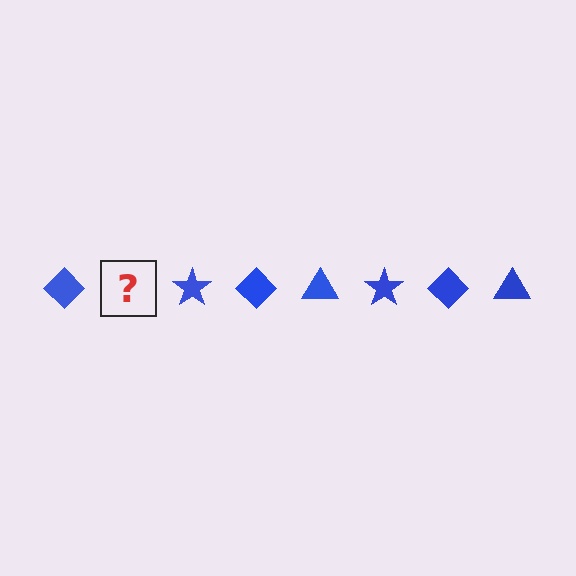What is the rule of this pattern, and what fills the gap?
The rule is that the pattern cycles through diamond, triangle, star shapes in blue. The gap should be filled with a blue triangle.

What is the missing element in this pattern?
The missing element is a blue triangle.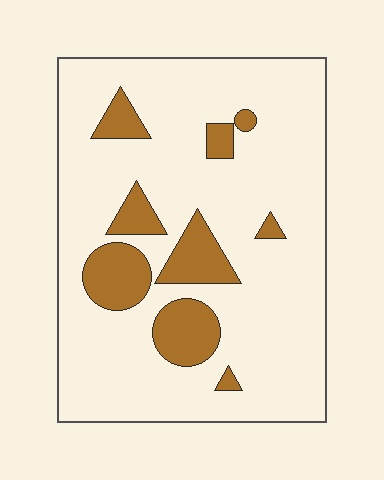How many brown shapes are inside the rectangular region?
9.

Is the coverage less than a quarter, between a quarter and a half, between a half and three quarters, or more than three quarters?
Less than a quarter.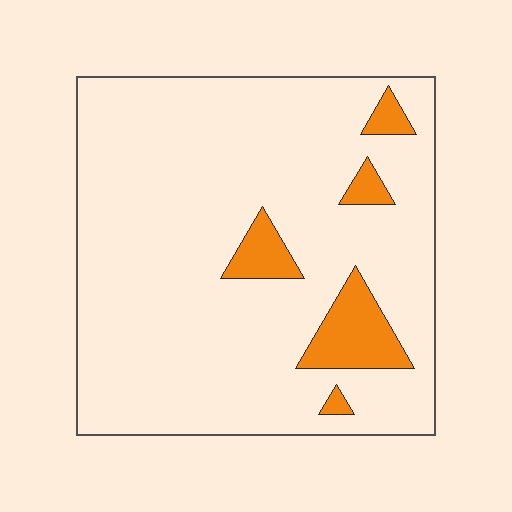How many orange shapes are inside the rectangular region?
5.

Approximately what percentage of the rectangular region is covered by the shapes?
Approximately 10%.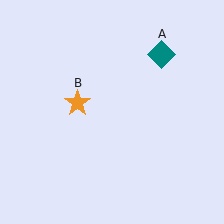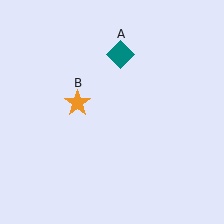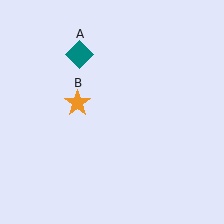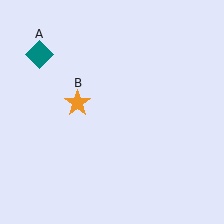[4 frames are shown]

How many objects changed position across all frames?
1 object changed position: teal diamond (object A).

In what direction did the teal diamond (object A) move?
The teal diamond (object A) moved left.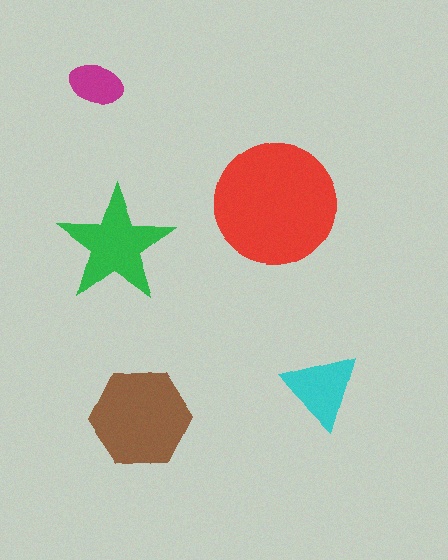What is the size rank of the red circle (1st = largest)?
1st.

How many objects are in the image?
There are 5 objects in the image.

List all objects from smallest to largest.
The magenta ellipse, the cyan triangle, the green star, the brown hexagon, the red circle.